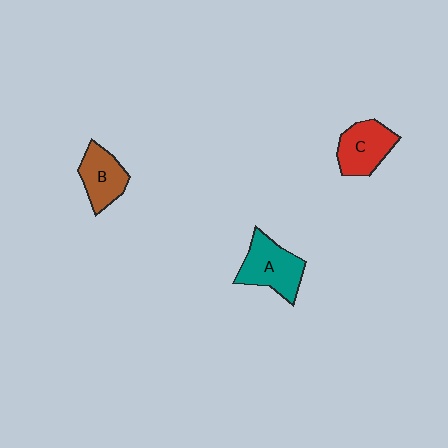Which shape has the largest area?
Shape A (teal).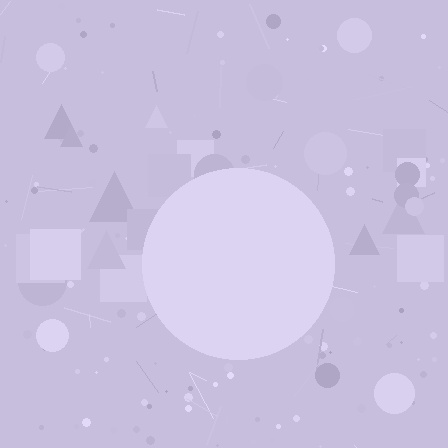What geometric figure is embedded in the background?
A circle is embedded in the background.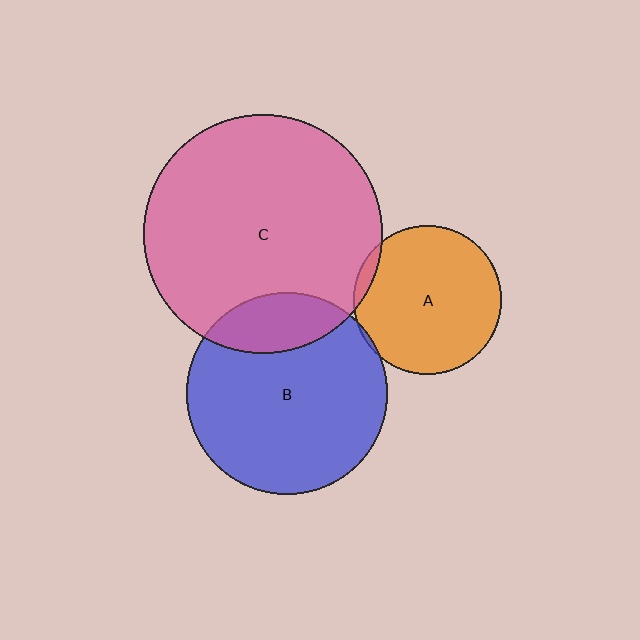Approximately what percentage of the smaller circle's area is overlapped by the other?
Approximately 5%.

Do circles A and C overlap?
Yes.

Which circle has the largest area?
Circle C (pink).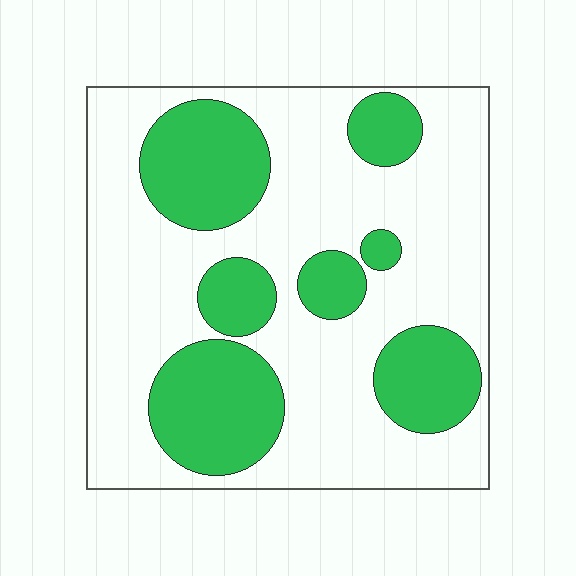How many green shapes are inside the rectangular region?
7.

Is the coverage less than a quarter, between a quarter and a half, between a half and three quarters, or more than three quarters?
Between a quarter and a half.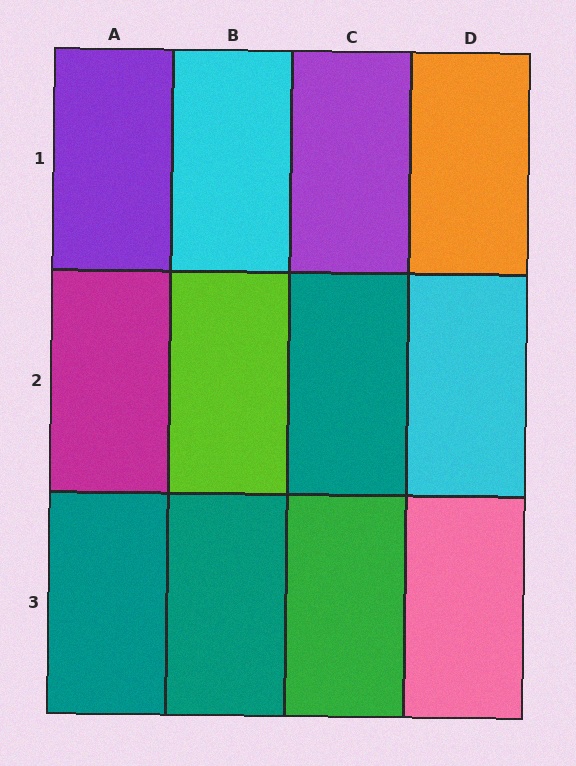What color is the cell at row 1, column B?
Cyan.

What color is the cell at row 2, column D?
Cyan.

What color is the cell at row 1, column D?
Orange.